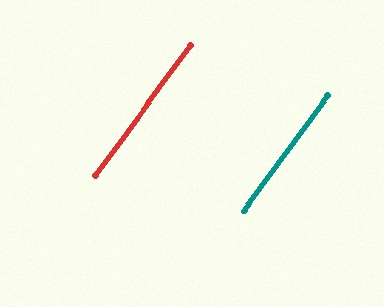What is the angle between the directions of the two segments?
Approximately 0 degrees.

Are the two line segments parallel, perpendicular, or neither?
Parallel — their directions differ by only 0.4°.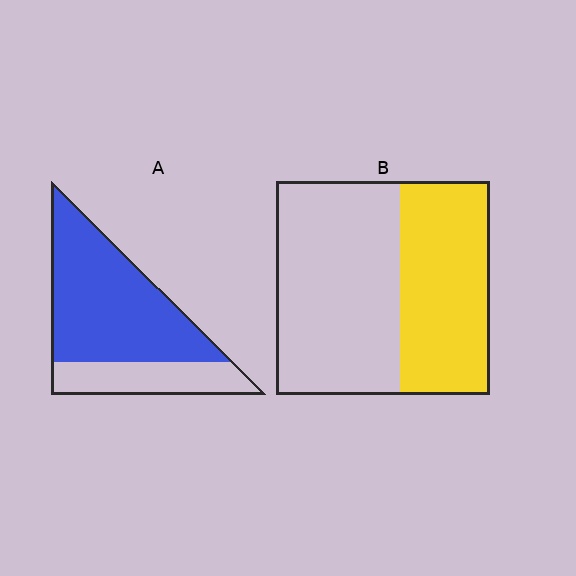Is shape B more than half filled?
No.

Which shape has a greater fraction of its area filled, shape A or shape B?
Shape A.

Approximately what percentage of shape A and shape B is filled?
A is approximately 70% and B is approximately 40%.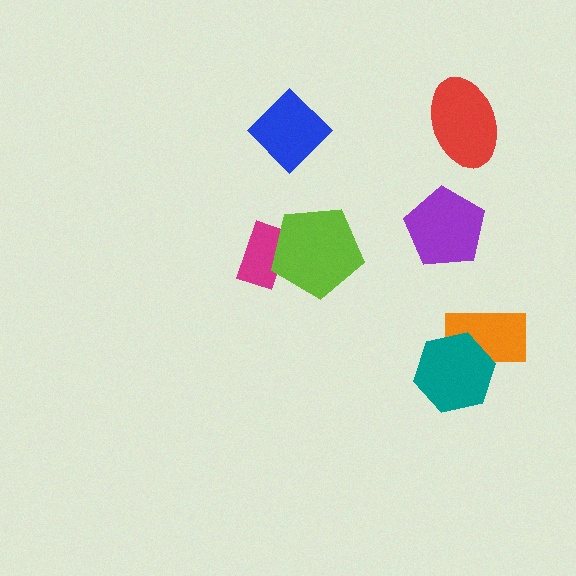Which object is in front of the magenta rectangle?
The lime pentagon is in front of the magenta rectangle.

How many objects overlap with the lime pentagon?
1 object overlaps with the lime pentagon.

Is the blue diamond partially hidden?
No, no other shape covers it.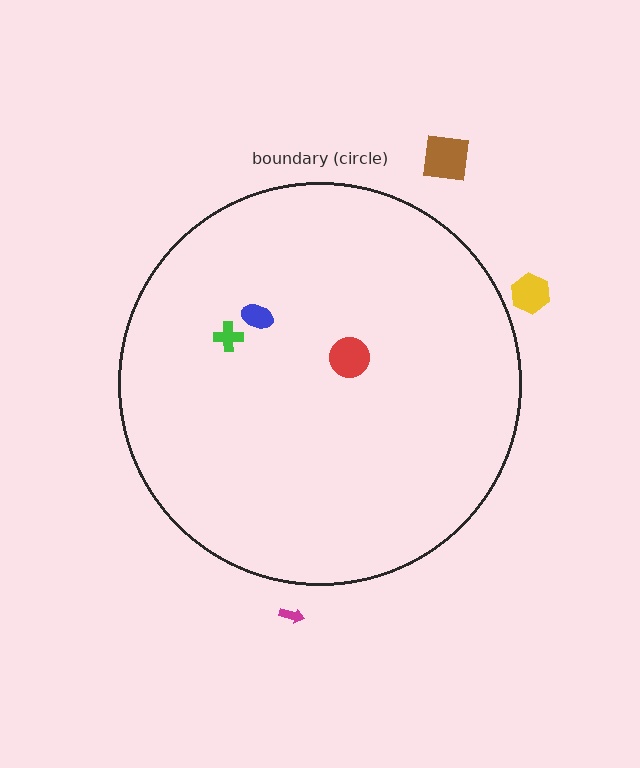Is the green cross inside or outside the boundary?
Inside.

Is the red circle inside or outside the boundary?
Inside.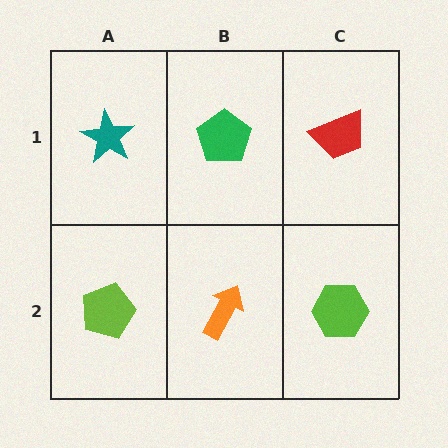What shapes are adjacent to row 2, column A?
A teal star (row 1, column A), an orange arrow (row 2, column B).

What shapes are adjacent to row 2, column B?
A green pentagon (row 1, column B), a lime pentagon (row 2, column A), a lime hexagon (row 2, column C).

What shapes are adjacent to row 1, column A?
A lime pentagon (row 2, column A), a green pentagon (row 1, column B).